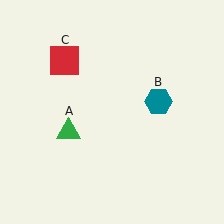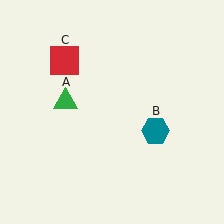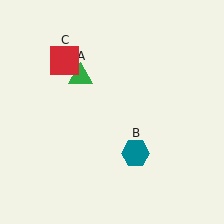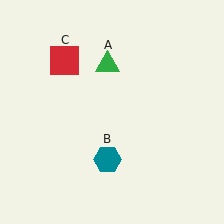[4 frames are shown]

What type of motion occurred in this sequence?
The green triangle (object A), teal hexagon (object B) rotated clockwise around the center of the scene.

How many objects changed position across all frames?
2 objects changed position: green triangle (object A), teal hexagon (object B).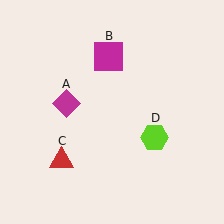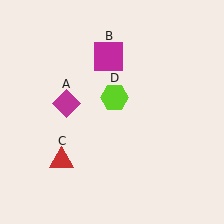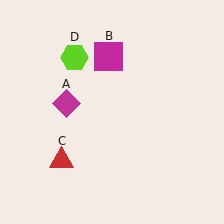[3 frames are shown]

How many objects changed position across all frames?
1 object changed position: lime hexagon (object D).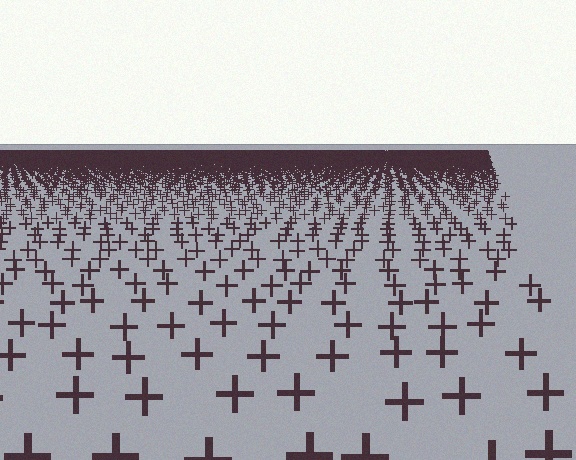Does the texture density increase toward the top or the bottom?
Density increases toward the top.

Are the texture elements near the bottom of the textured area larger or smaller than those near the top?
Larger. Near the bottom, elements are closer to the viewer and appear at a bigger on-screen size.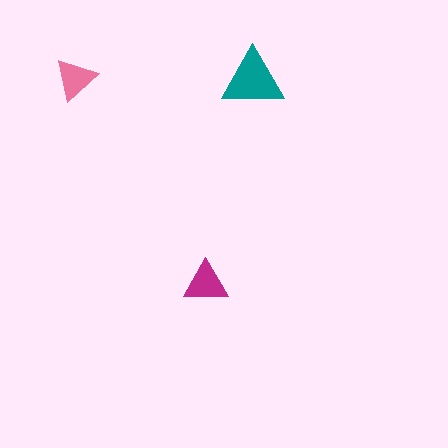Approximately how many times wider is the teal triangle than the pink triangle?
About 1.5 times wider.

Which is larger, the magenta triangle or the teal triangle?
The teal one.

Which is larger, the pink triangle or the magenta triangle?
The magenta one.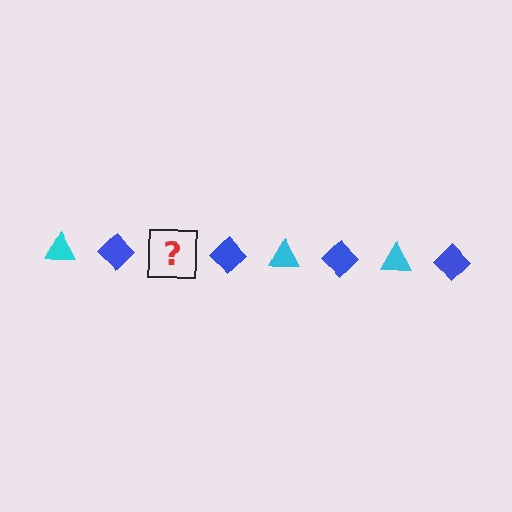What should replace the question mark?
The question mark should be replaced with a cyan triangle.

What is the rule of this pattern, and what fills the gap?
The rule is that the pattern alternates between cyan triangle and blue diamond. The gap should be filled with a cyan triangle.